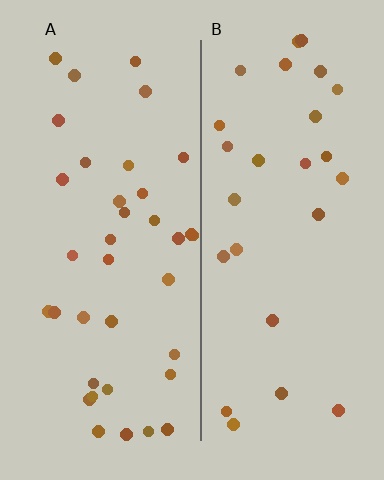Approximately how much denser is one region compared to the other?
Approximately 1.4× — region A over region B.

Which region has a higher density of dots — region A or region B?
A (the left).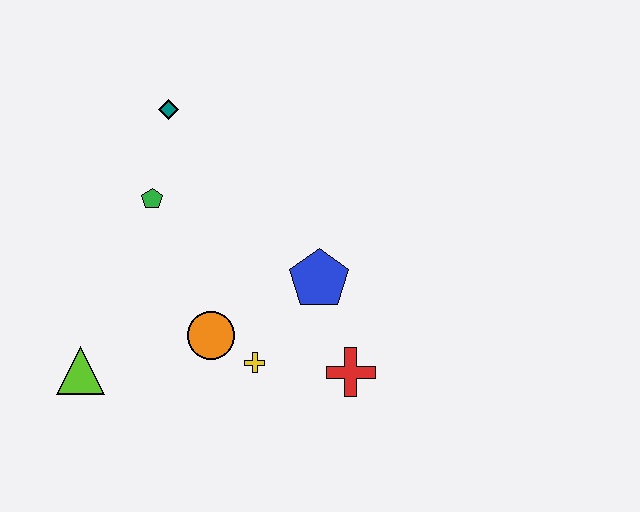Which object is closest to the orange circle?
The yellow cross is closest to the orange circle.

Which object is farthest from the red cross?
The teal diamond is farthest from the red cross.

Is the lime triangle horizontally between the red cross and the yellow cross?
No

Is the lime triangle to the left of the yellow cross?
Yes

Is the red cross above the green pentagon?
No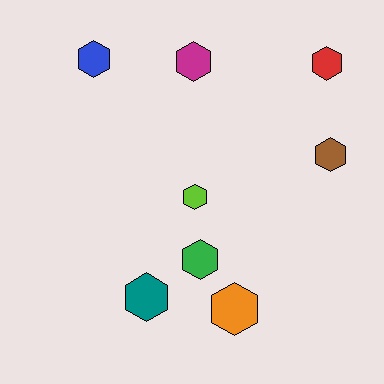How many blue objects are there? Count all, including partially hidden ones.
There is 1 blue object.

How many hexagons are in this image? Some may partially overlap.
There are 8 hexagons.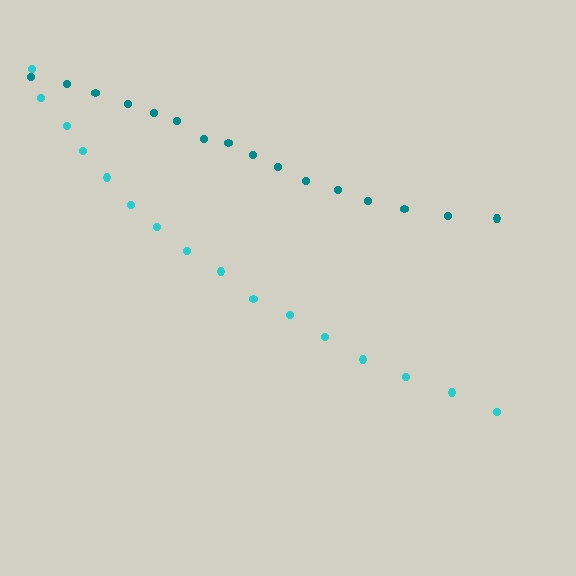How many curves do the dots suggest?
There are 2 distinct paths.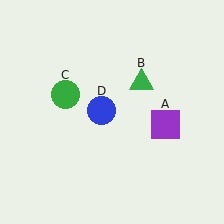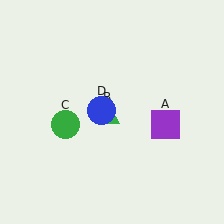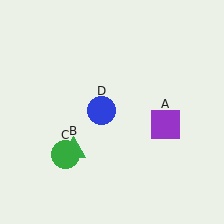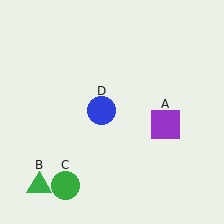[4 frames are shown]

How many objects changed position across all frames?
2 objects changed position: green triangle (object B), green circle (object C).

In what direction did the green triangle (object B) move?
The green triangle (object B) moved down and to the left.